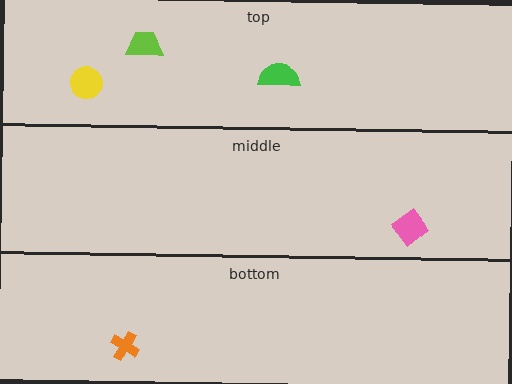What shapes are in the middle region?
The pink diamond.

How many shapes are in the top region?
3.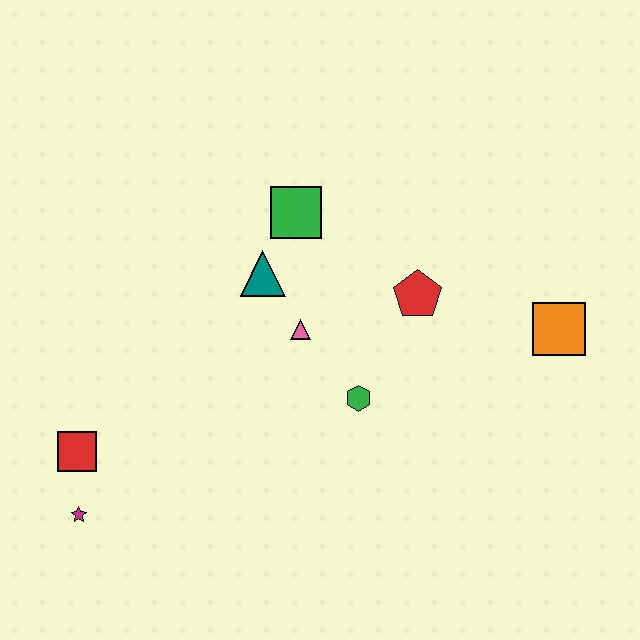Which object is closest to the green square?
The teal triangle is closest to the green square.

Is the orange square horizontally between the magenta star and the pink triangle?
No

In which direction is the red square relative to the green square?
The red square is below the green square.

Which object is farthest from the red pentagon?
The magenta star is farthest from the red pentagon.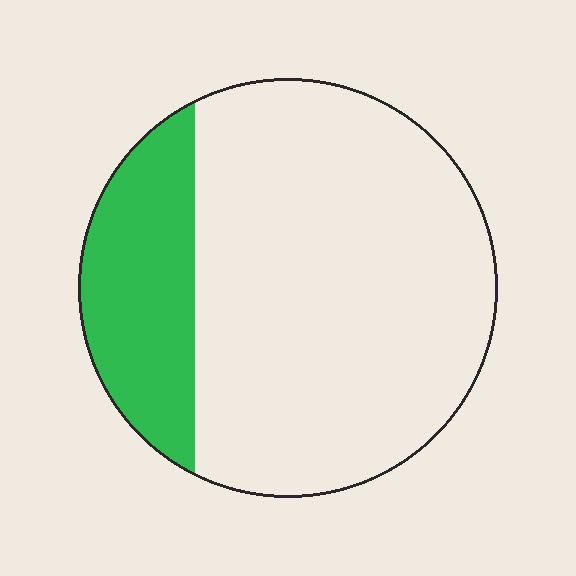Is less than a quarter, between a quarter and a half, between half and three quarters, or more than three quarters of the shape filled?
Less than a quarter.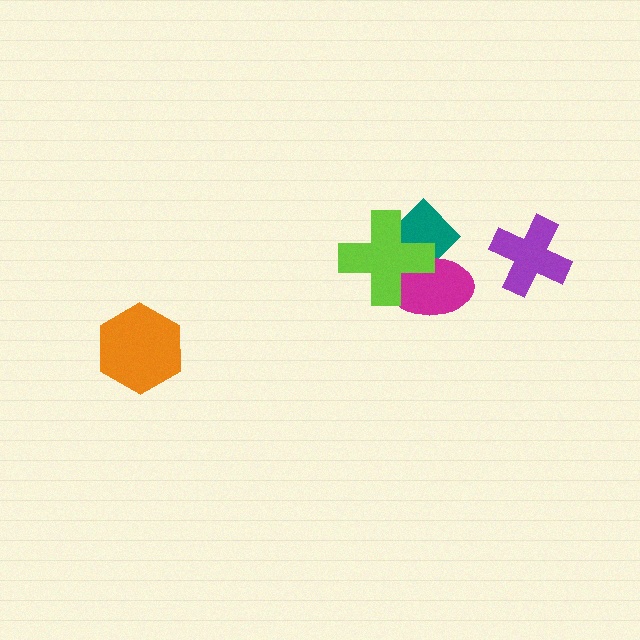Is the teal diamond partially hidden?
Yes, it is partially covered by another shape.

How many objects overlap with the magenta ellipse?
2 objects overlap with the magenta ellipse.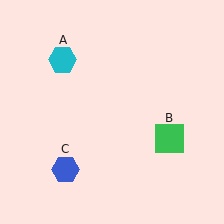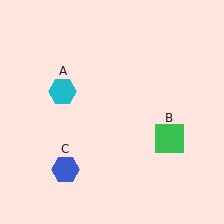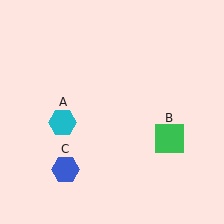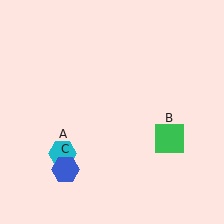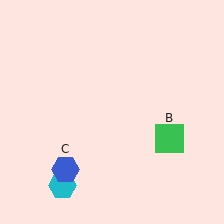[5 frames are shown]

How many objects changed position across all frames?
1 object changed position: cyan hexagon (object A).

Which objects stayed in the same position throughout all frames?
Green square (object B) and blue hexagon (object C) remained stationary.